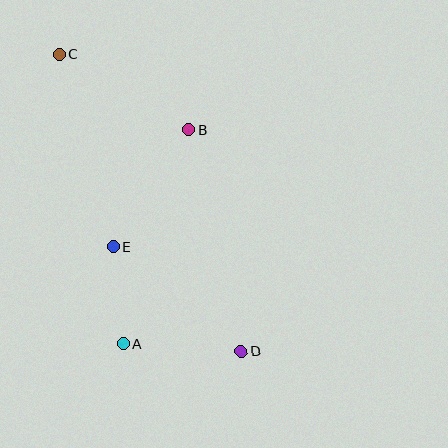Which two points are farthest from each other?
Points C and D are farthest from each other.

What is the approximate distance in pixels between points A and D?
The distance between A and D is approximately 117 pixels.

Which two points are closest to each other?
Points A and E are closest to each other.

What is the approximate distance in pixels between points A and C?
The distance between A and C is approximately 297 pixels.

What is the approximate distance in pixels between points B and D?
The distance between B and D is approximately 228 pixels.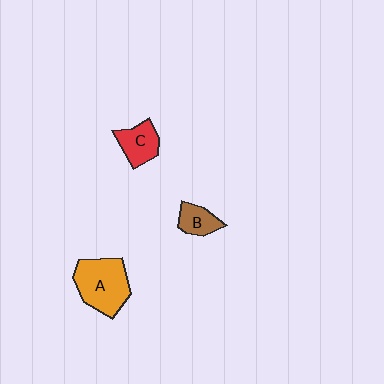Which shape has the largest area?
Shape A (orange).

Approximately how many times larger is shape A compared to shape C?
Approximately 1.8 times.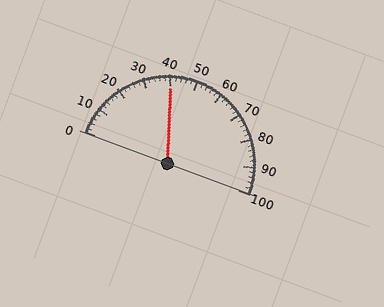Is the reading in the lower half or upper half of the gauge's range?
The reading is in the lower half of the range (0 to 100).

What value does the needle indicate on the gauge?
The needle indicates approximately 40.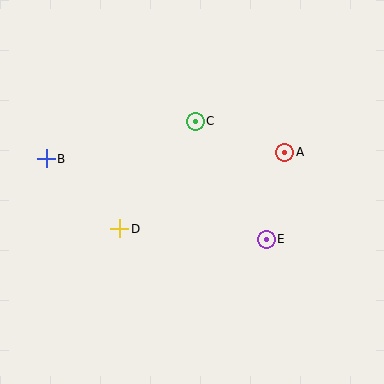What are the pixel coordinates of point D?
Point D is at (120, 229).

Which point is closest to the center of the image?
Point C at (195, 121) is closest to the center.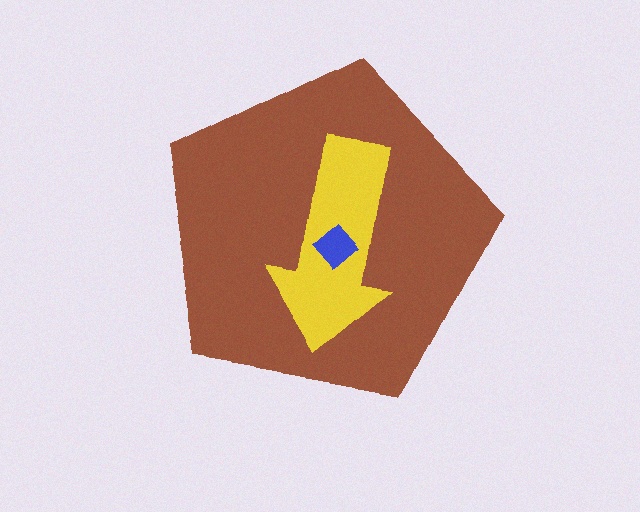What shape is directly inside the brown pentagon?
The yellow arrow.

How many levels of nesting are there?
3.